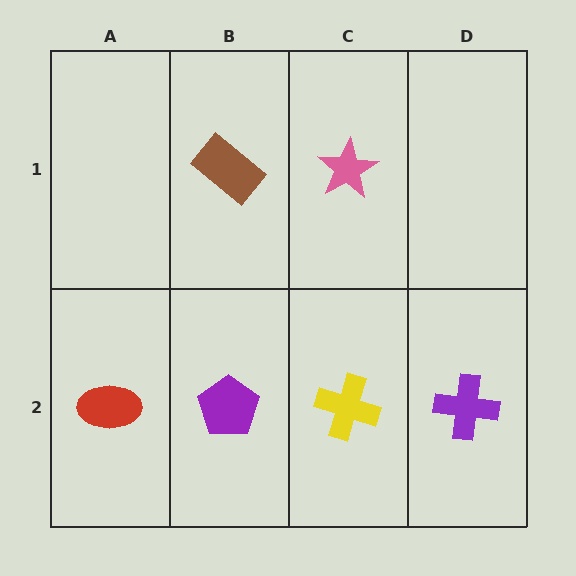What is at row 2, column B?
A purple pentagon.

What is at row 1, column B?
A brown rectangle.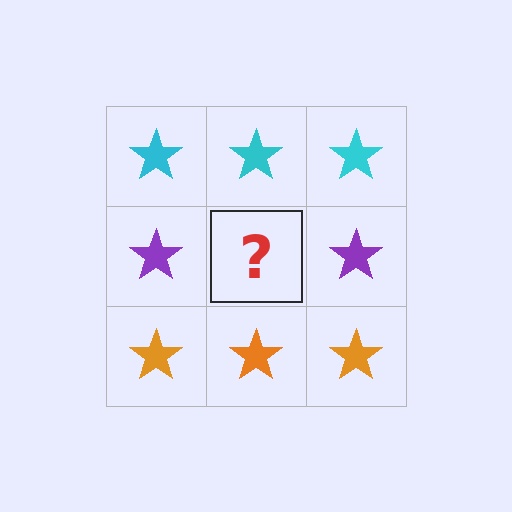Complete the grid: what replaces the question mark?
The question mark should be replaced with a purple star.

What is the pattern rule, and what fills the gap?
The rule is that each row has a consistent color. The gap should be filled with a purple star.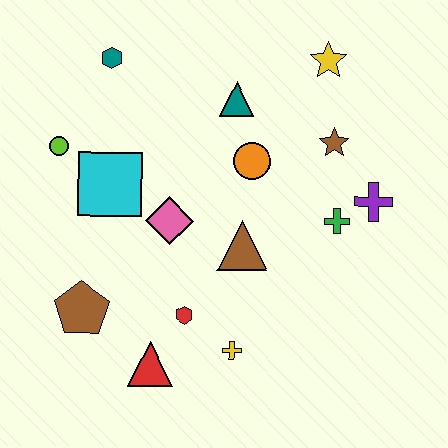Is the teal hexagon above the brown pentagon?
Yes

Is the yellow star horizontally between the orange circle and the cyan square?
No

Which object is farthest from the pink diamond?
The yellow star is farthest from the pink diamond.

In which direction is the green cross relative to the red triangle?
The green cross is to the right of the red triangle.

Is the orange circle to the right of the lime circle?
Yes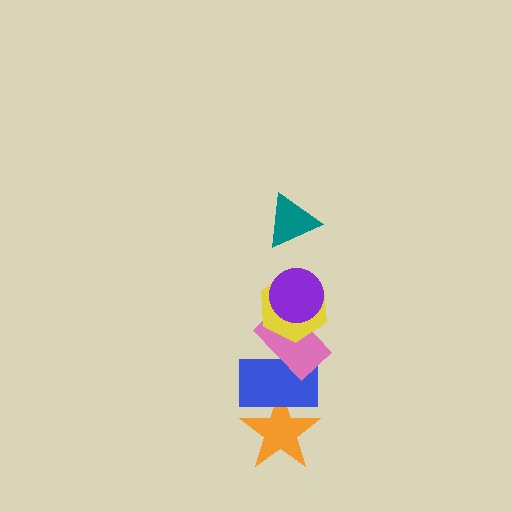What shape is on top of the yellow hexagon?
The purple circle is on top of the yellow hexagon.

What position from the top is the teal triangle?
The teal triangle is 1st from the top.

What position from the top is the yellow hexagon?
The yellow hexagon is 3rd from the top.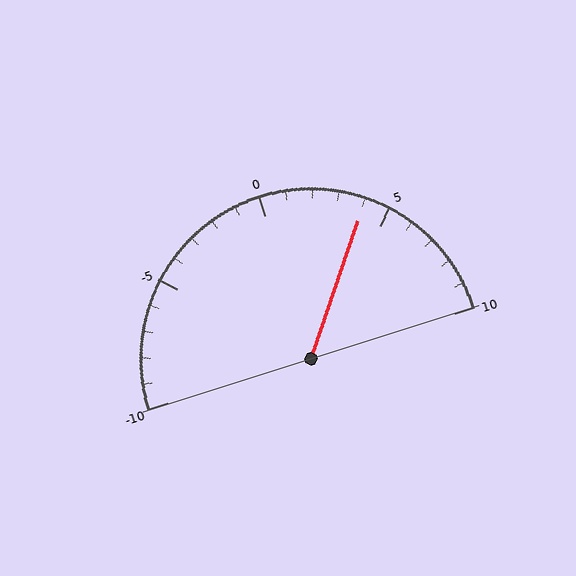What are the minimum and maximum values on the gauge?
The gauge ranges from -10 to 10.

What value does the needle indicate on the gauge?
The needle indicates approximately 4.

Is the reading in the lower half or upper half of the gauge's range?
The reading is in the upper half of the range (-10 to 10).